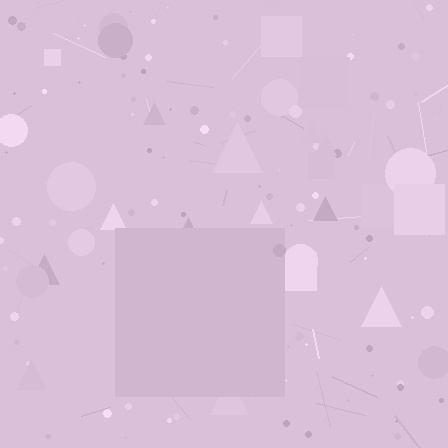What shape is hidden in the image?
A square is hidden in the image.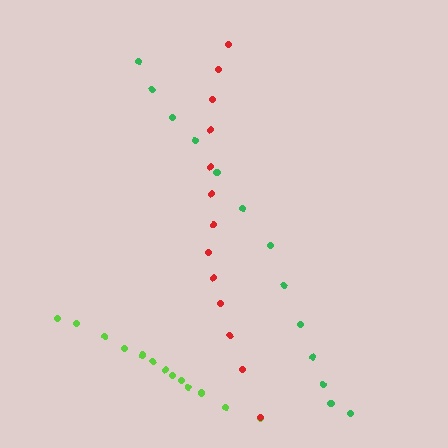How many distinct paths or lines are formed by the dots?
There are 3 distinct paths.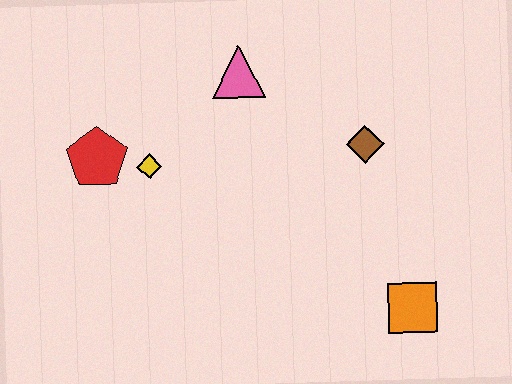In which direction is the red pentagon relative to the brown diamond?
The red pentagon is to the left of the brown diamond.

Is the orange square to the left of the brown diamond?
No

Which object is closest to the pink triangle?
The yellow diamond is closest to the pink triangle.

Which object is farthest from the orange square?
The red pentagon is farthest from the orange square.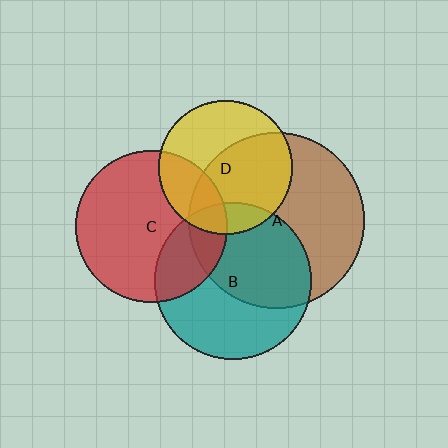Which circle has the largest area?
Circle A (brown).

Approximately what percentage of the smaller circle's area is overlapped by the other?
Approximately 15%.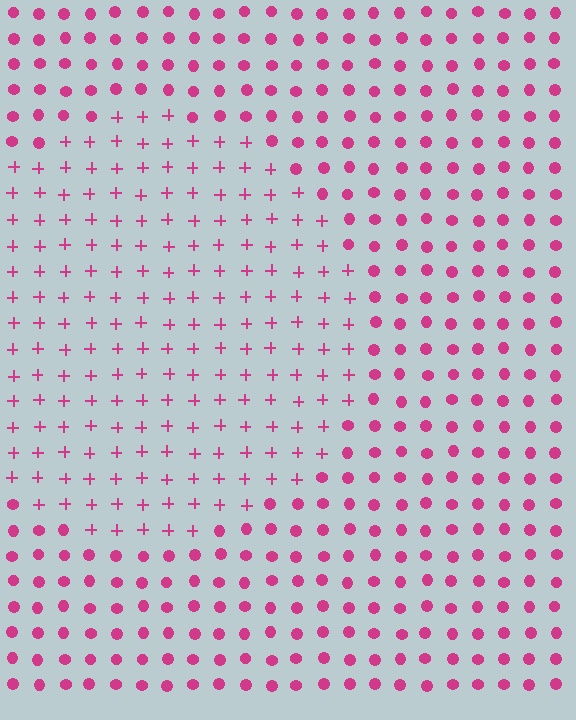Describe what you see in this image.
The image is filled with small magenta elements arranged in a uniform grid. A circle-shaped region contains plus signs, while the surrounding area contains circles. The boundary is defined purely by the change in element shape.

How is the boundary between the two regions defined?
The boundary is defined by a change in element shape: plus signs inside vs. circles outside. All elements share the same color and spacing.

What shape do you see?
I see a circle.